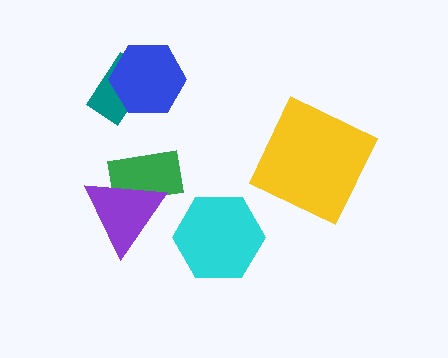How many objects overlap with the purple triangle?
1 object overlaps with the purple triangle.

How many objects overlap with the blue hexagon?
1 object overlaps with the blue hexagon.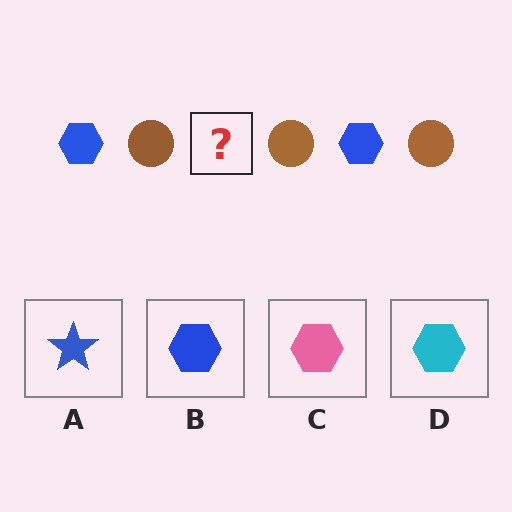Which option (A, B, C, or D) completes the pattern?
B.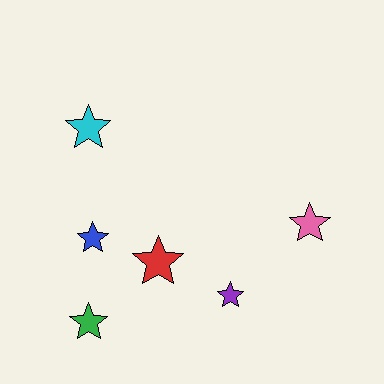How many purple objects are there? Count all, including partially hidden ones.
There is 1 purple object.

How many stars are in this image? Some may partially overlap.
There are 6 stars.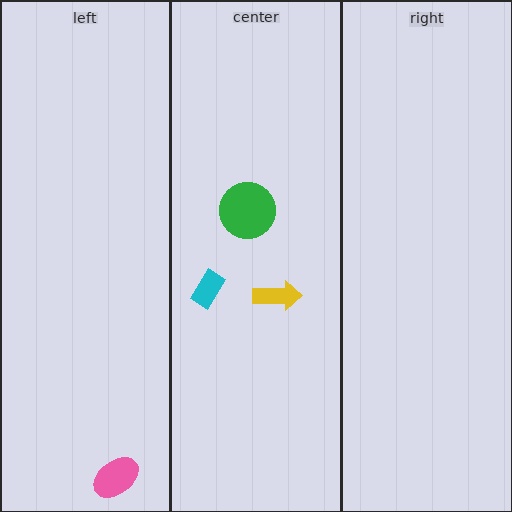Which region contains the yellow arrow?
The center region.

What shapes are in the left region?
The pink ellipse.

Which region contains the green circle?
The center region.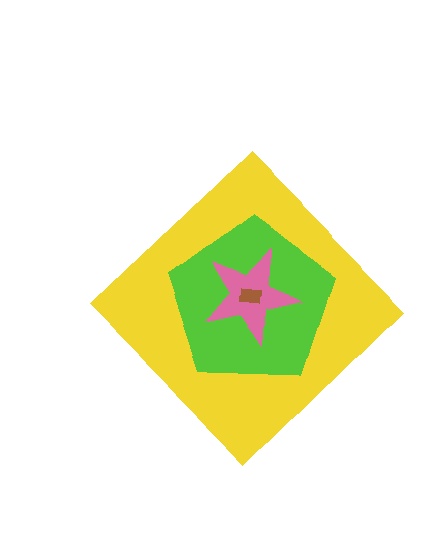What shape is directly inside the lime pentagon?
The pink star.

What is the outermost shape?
The yellow diamond.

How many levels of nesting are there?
4.